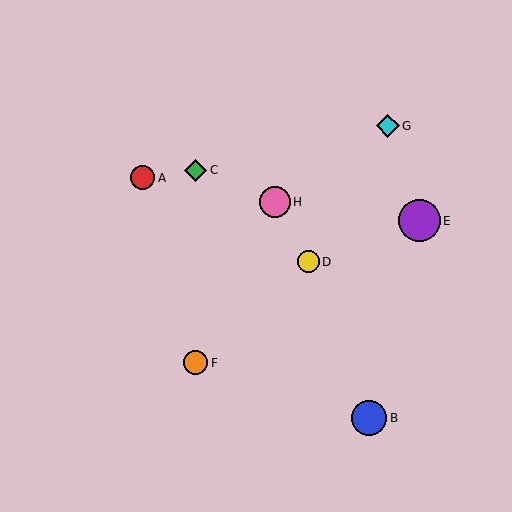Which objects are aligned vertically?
Objects C, F are aligned vertically.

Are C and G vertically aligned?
No, C is at x≈196 and G is at x≈388.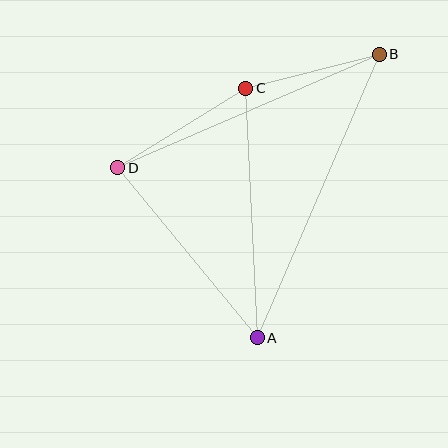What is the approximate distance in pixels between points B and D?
The distance between B and D is approximately 285 pixels.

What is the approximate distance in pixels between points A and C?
The distance between A and C is approximately 250 pixels.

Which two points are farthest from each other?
Points A and B are farthest from each other.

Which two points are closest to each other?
Points B and C are closest to each other.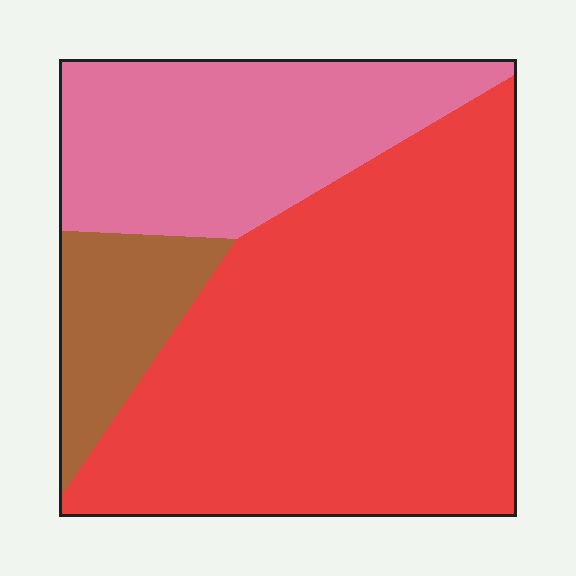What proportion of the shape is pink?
Pink takes up about one quarter (1/4) of the shape.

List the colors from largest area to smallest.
From largest to smallest: red, pink, brown.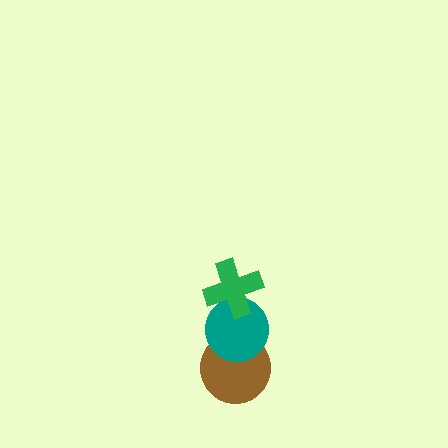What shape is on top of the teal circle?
The green cross is on top of the teal circle.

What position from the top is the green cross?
The green cross is 1st from the top.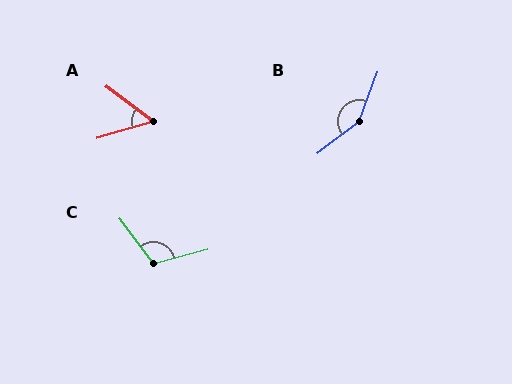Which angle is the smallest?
A, at approximately 53 degrees.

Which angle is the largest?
B, at approximately 149 degrees.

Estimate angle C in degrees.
Approximately 112 degrees.